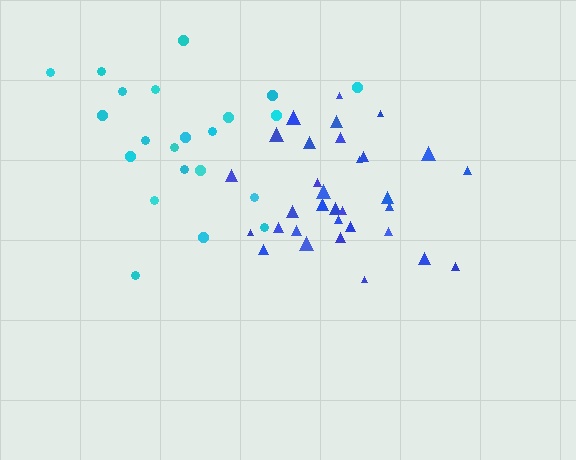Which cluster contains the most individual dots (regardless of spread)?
Blue (32).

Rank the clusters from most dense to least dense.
blue, cyan.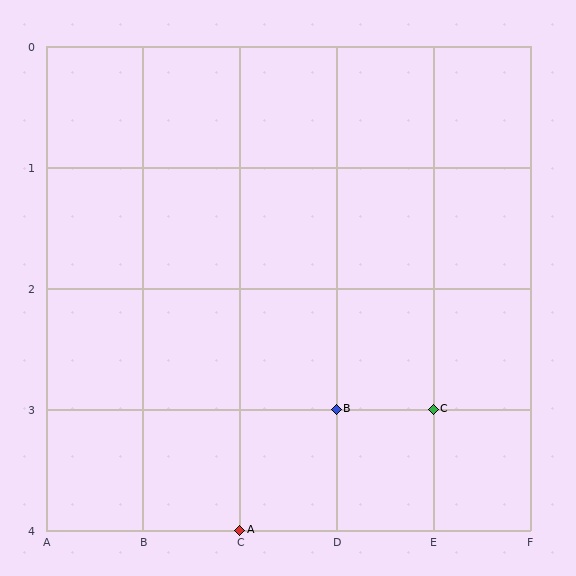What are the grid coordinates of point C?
Point C is at grid coordinates (E, 3).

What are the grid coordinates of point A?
Point A is at grid coordinates (C, 4).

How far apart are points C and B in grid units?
Points C and B are 1 column apart.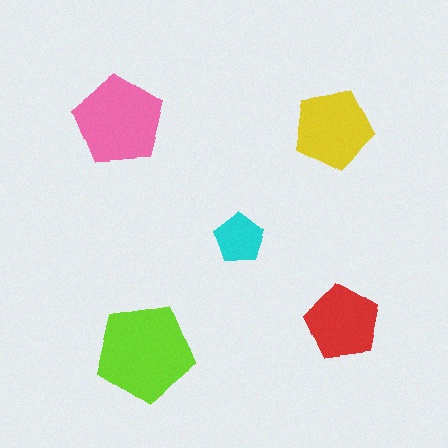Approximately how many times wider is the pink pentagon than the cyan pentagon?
About 2 times wider.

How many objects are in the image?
There are 5 objects in the image.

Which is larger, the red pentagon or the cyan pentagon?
The red one.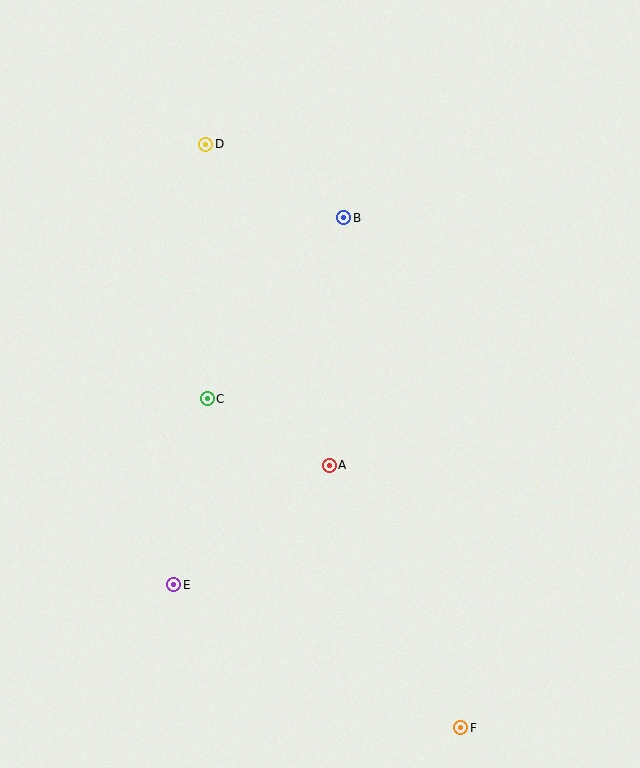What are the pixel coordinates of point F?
Point F is at (461, 728).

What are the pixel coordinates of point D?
Point D is at (206, 144).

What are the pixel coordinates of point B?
Point B is at (344, 218).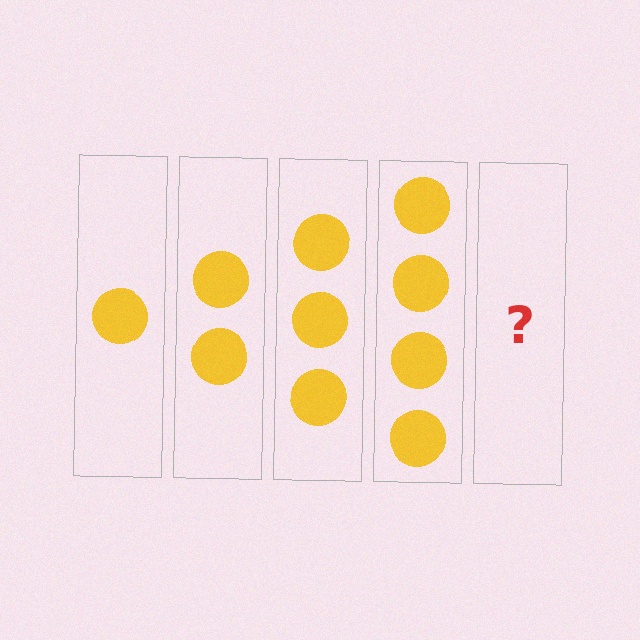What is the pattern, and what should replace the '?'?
The pattern is that each step adds one more circle. The '?' should be 5 circles.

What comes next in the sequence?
The next element should be 5 circles.